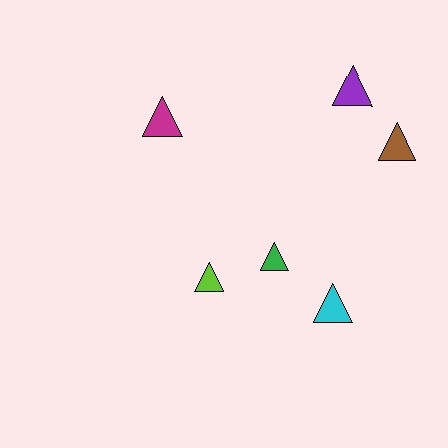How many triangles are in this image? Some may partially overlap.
There are 6 triangles.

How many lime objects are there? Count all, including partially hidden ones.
There is 1 lime object.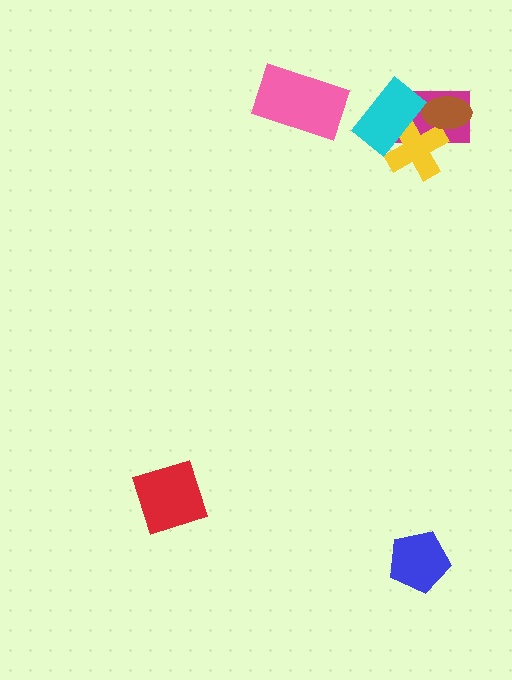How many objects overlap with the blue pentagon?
0 objects overlap with the blue pentagon.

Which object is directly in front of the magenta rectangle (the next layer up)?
The yellow cross is directly in front of the magenta rectangle.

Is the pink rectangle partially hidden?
No, no other shape covers it.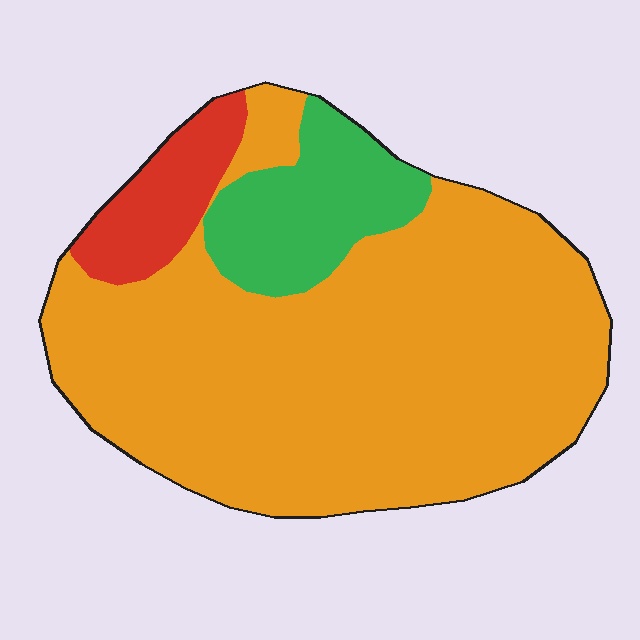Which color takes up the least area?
Red, at roughly 10%.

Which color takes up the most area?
Orange, at roughly 75%.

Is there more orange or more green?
Orange.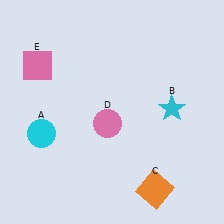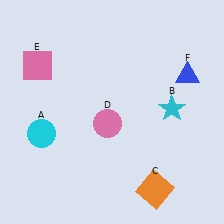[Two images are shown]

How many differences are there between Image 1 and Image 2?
There is 1 difference between the two images.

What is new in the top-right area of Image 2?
A blue triangle (F) was added in the top-right area of Image 2.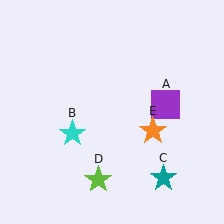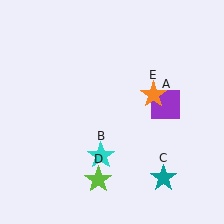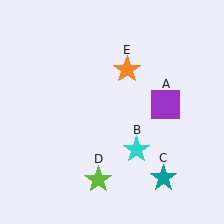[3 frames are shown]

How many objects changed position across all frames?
2 objects changed position: cyan star (object B), orange star (object E).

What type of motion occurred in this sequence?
The cyan star (object B), orange star (object E) rotated counterclockwise around the center of the scene.